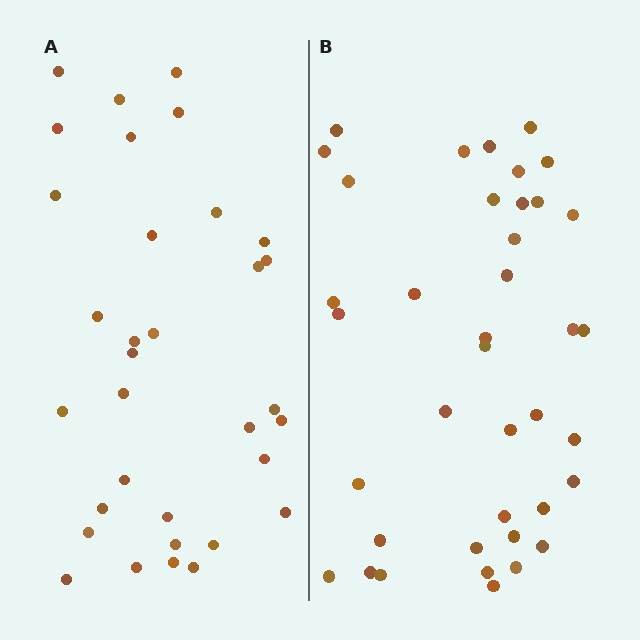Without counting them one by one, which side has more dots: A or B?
Region B (the right region) has more dots.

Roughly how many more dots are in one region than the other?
Region B has about 6 more dots than region A.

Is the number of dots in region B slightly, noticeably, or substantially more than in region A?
Region B has only slightly more — the two regions are fairly close. The ratio is roughly 1.2 to 1.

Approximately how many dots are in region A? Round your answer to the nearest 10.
About 30 dots. (The exact count is 33, which rounds to 30.)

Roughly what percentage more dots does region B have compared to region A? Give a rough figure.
About 20% more.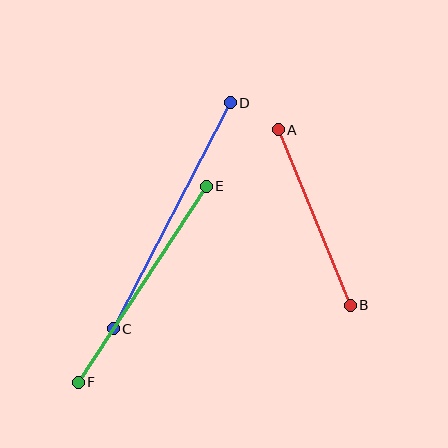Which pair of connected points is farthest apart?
Points C and D are farthest apart.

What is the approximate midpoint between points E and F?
The midpoint is at approximately (142, 284) pixels.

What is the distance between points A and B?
The distance is approximately 190 pixels.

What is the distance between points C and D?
The distance is approximately 254 pixels.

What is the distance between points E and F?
The distance is approximately 234 pixels.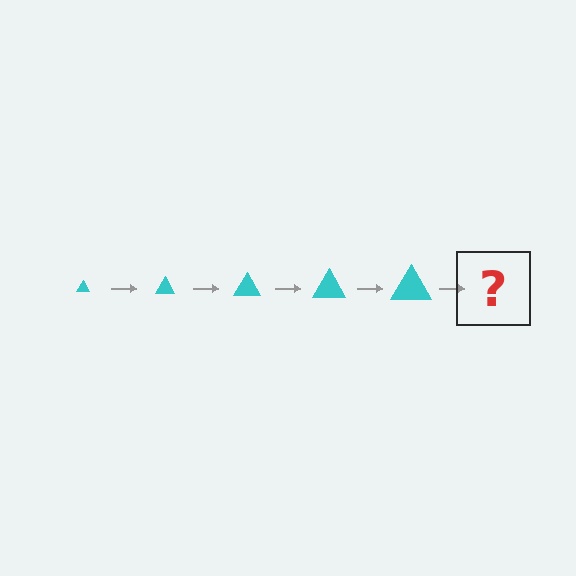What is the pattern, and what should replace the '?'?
The pattern is that the triangle gets progressively larger each step. The '?' should be a cyan triangle, larger than the previous one.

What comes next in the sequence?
The next element should be a cyan triangle, larger than the previous one.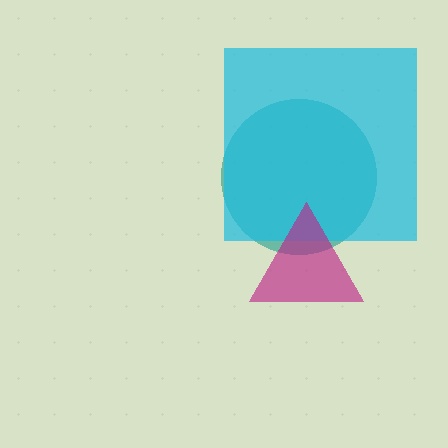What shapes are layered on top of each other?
The layered shapes are: a teal circle, a cyan square, a magenta triangle.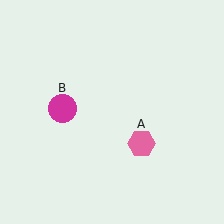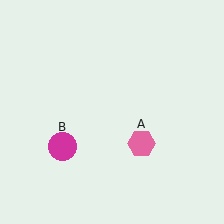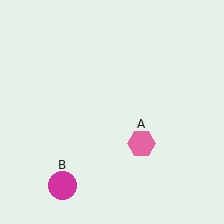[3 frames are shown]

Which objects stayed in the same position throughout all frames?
Pink hexagon (object A) remained stationary.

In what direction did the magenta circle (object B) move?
The magenta circle (object B) moved down.